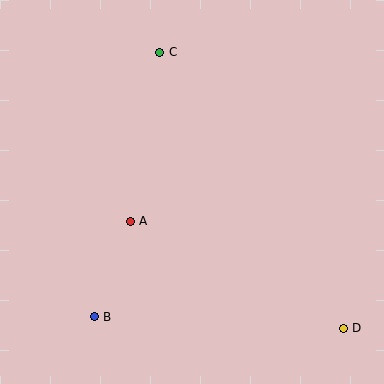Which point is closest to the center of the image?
Point A at (130, 221) is closest to the center.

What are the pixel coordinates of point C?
Point C is at (160, 52).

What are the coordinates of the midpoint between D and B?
The midpoint between D and B is at (219, 323).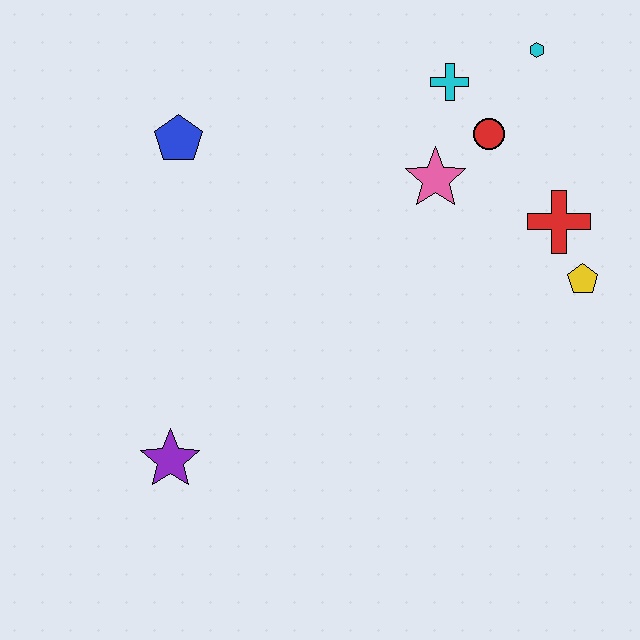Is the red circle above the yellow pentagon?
Yes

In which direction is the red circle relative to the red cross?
The red circle is above the red cross.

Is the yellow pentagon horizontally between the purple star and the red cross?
No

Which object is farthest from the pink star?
The purple star is farthest from the pink star.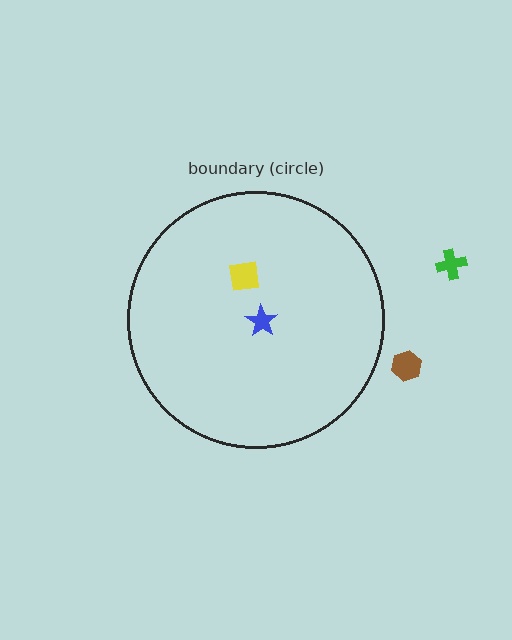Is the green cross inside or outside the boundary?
Outside.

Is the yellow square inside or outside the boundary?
Inside.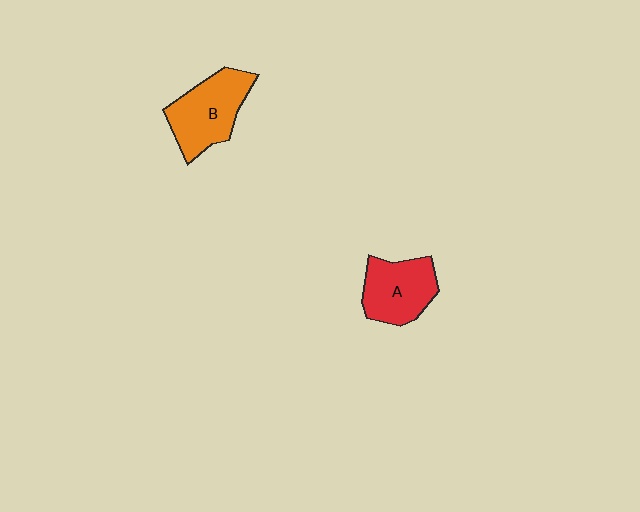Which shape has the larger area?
Shape B (orange).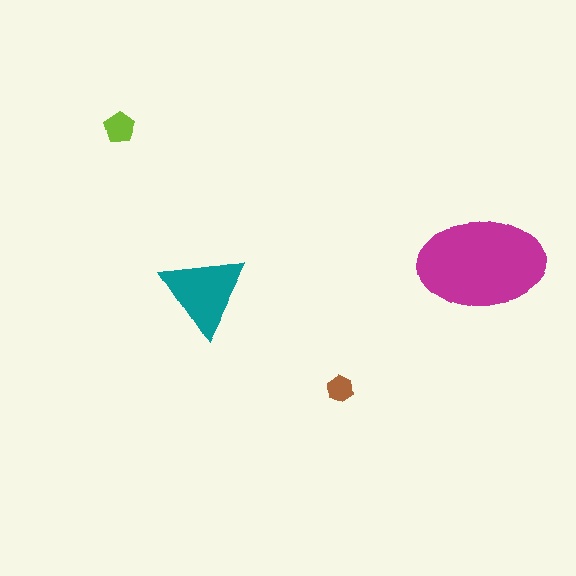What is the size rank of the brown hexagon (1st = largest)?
4th.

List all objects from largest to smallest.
The magenta ellipse, the teal triangle, the lime pentagon, the brown hexagon.